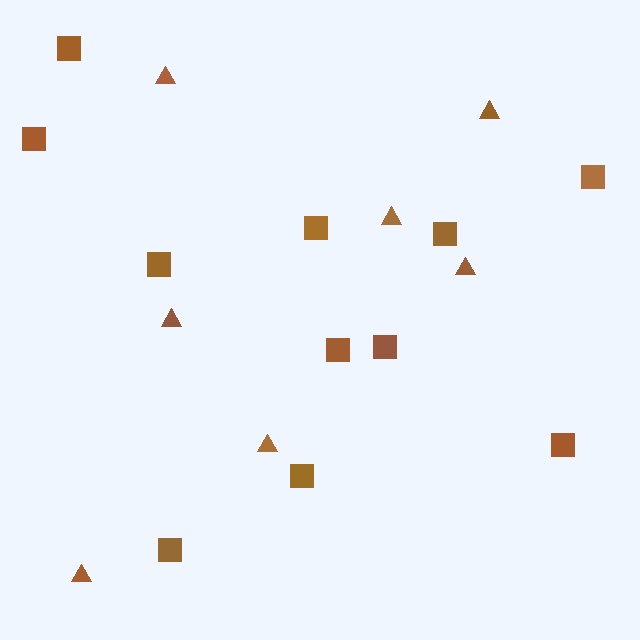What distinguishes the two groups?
There are 2 groups: one group of squares (11) and one group of triangles (7).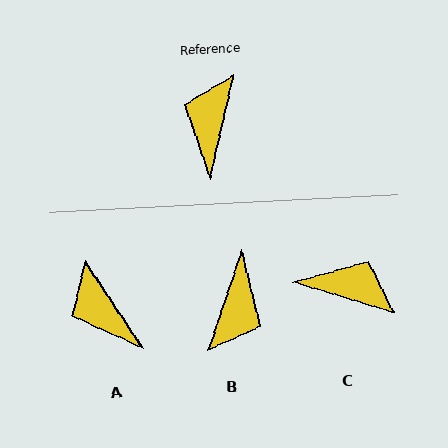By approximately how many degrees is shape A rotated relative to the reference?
Approximately 47 degrees counter-clockwise.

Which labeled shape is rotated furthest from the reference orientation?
B, about 174 degrees away.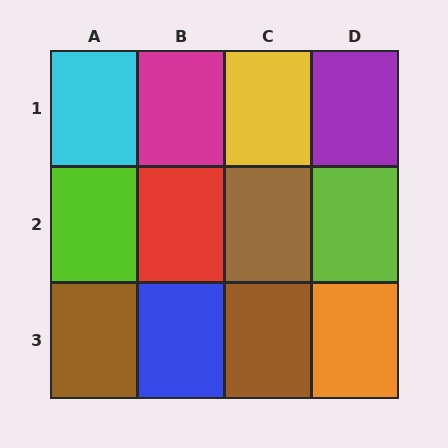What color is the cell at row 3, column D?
Orange.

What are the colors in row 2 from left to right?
Lime, red, brown, lime.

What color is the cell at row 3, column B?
Blue.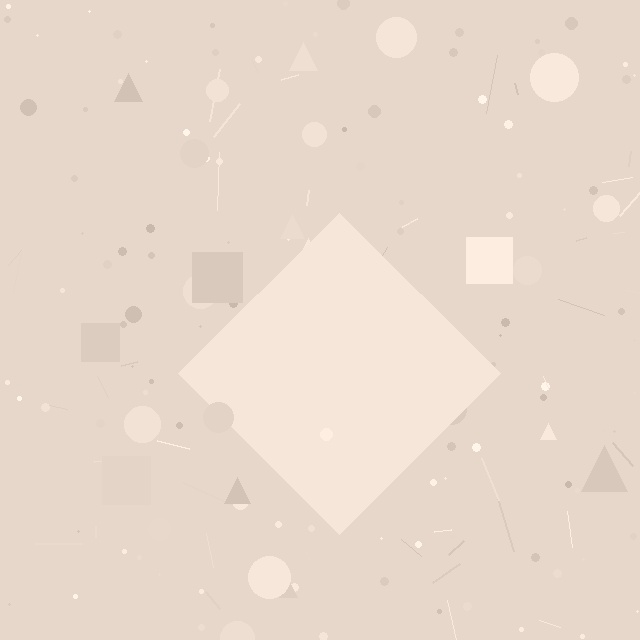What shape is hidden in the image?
A diamond is hidden in the image.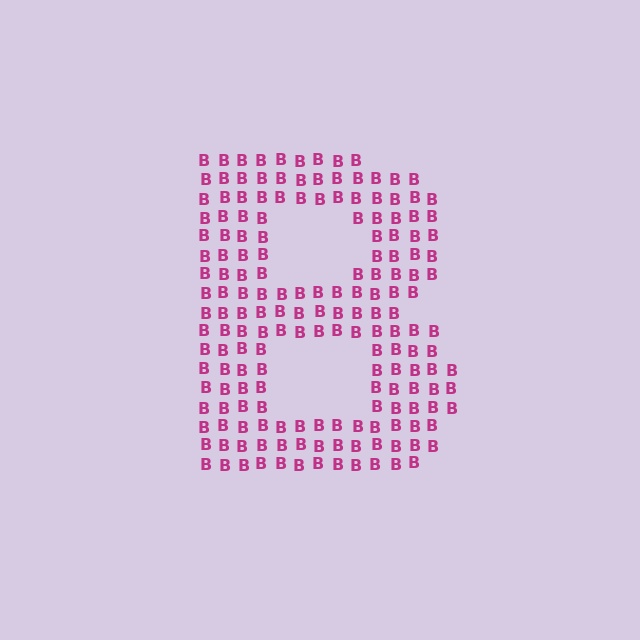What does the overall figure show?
The overall figure shows the letter B.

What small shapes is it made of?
It is made of small letter B's.